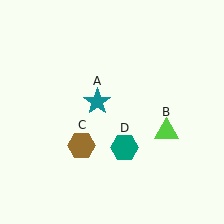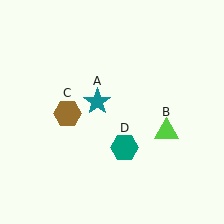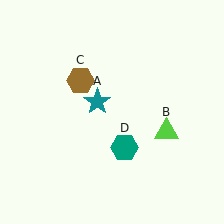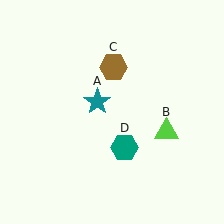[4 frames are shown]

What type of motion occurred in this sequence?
The brown hexagon (object C) rotated clockwise around the center of the scene.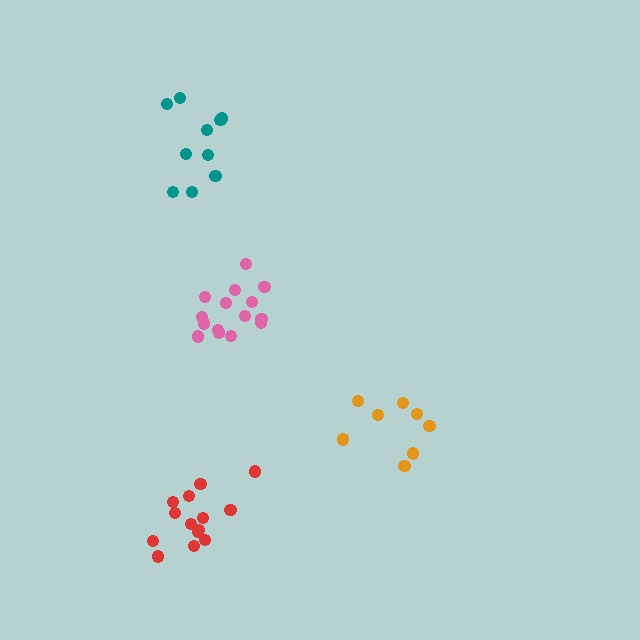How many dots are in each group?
Group 1: 15 dots, Group 2: 10 dots, Group 3: 9 dots, Group 4: 14 dots (48 total).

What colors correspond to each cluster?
The clusters are colored: pink, teal, orange, red.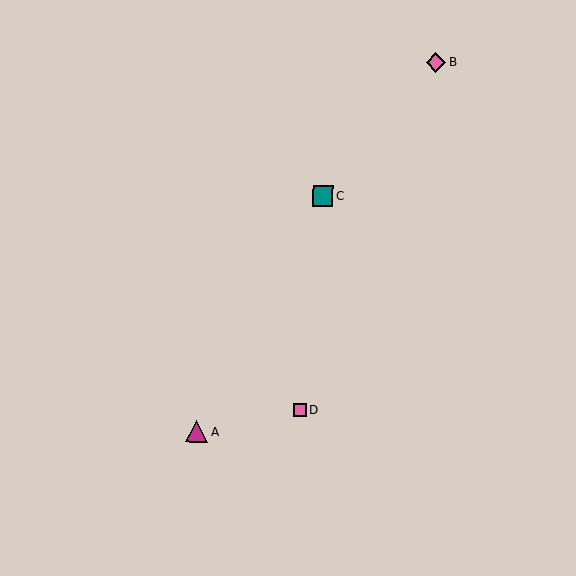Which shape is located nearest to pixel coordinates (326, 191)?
The teal square (labeled C) at (323, 196) is nearest to that location.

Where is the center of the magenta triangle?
The center of the magenta triangle is at (197, 431).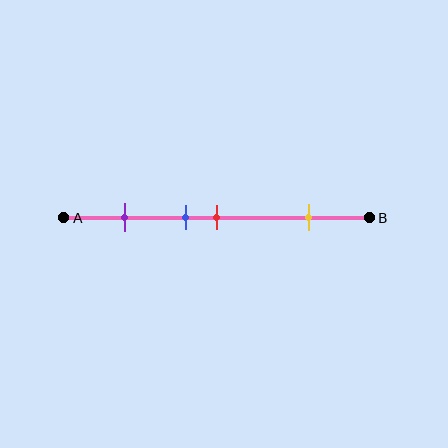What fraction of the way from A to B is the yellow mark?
The yellow mark is approximately 80% (0.8) of the way from A to B.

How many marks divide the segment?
There are 4 marks dividing the segment.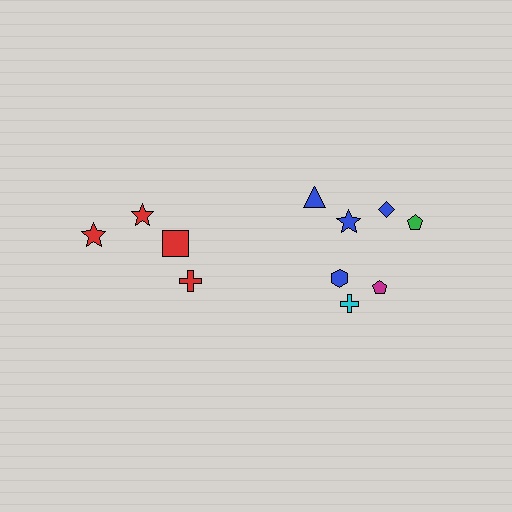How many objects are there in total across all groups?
There are 11 objects.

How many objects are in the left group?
There are 4 objects.